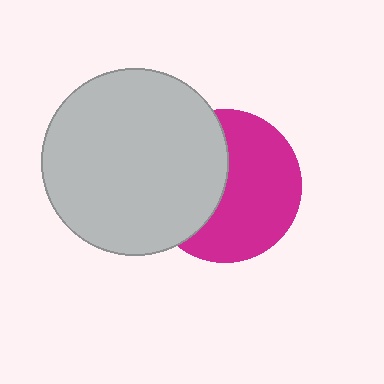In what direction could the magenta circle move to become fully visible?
The magenta circle could move right. That would shift it out from behind the light gray circle entirely.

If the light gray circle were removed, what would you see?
You would see the complete magenta circle.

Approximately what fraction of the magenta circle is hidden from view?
Roughly 42% of the magenta circle is hidden behind the light gray circle.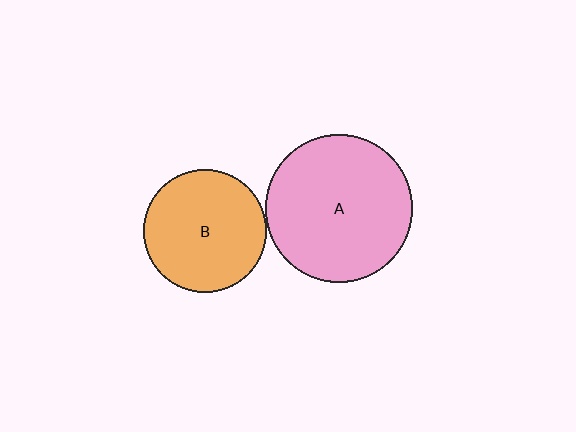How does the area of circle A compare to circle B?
Approximately 1.4 times.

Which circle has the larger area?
Circle A (pink).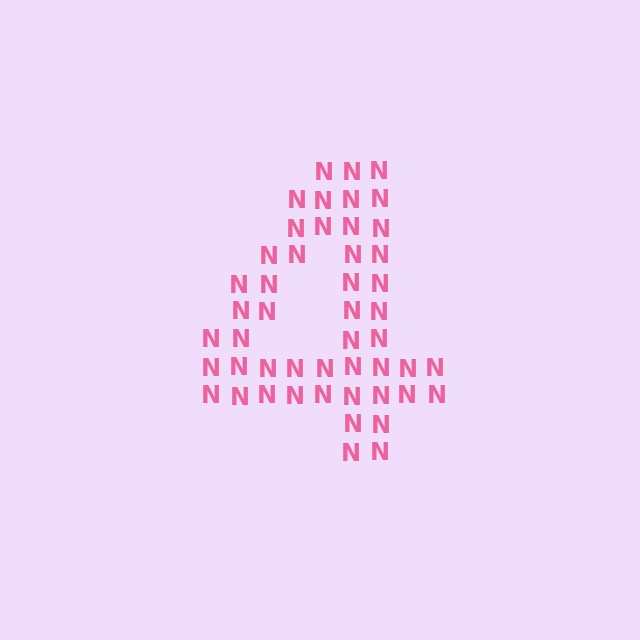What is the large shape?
The large shape is the digit 4.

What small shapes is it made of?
It is made of small letter N's.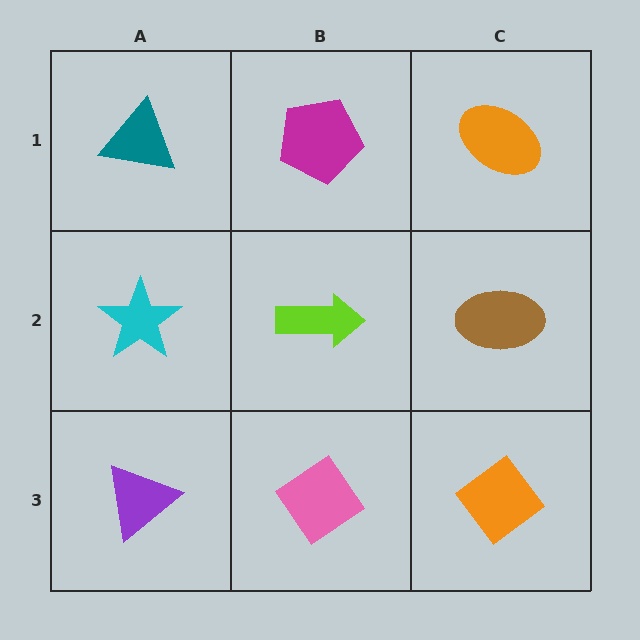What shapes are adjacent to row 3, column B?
A lime arrow (row 2, column B), a purple triangle (row 3, column A), an orange diamond (row 3, column C).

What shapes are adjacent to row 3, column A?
A cyan star (row 2, column A), a pink diamond (row 3, column B).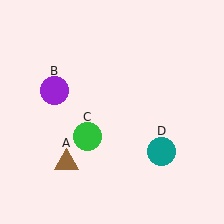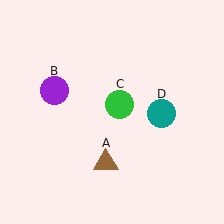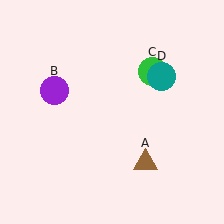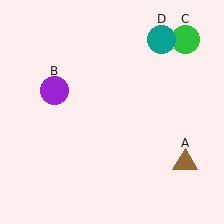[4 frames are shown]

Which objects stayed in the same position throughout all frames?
Purple circle (object B) remained stationary.